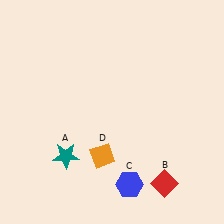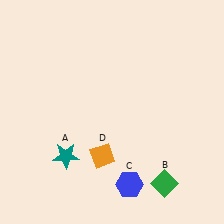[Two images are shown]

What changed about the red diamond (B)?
In Image 1, B is red. In Image 2, it changed to green.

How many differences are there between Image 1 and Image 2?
There is 1 difference between the two images.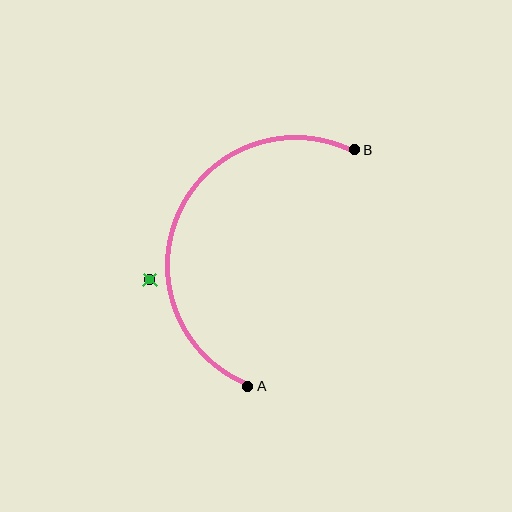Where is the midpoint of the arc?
The arc midpoint is the point on the curve farthest from the straight line joining A and B. It sits to the left of that line.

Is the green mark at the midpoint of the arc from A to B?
No — the green mark does not lie on the arc at all. It sits slightly outside the curve.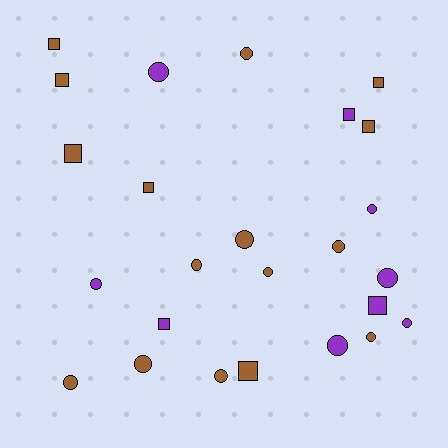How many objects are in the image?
There are 25 objects.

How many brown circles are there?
There are 9 brown circles.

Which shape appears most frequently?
Circle, with 15 objects.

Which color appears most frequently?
Brown, with 16 objects.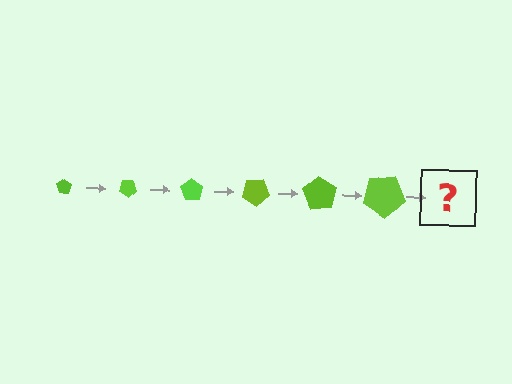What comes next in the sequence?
The next element should be a pentagon, larger than the previous one and rotated 210 degrees from the start.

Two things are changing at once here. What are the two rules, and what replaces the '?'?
The two rules are that the pentagon grows larger each step and it rotates 35 degrees each step. The '?' should be a pentagon, larger than the previous one and rotated 210 degrees from the start.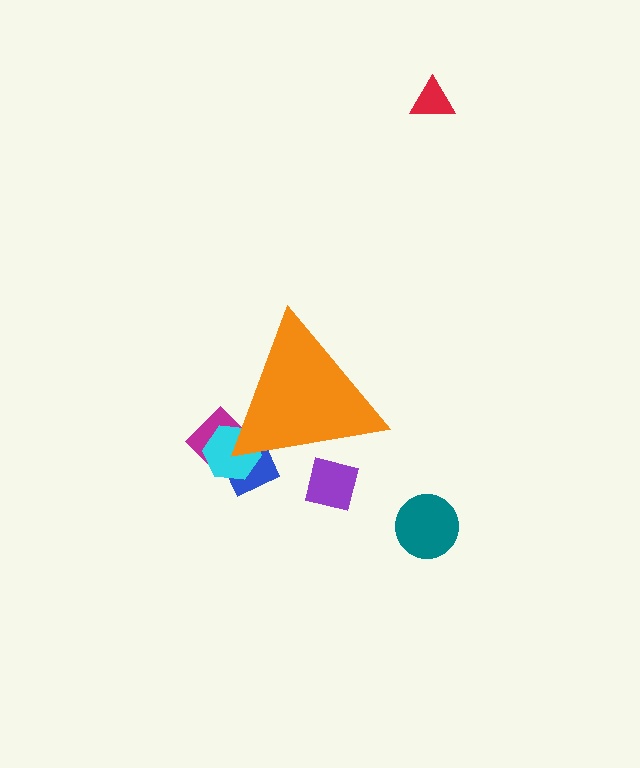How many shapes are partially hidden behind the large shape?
4 shapes are partially hidden.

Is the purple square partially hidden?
Yes, the purple square is partially hidden behind the orange triangle.